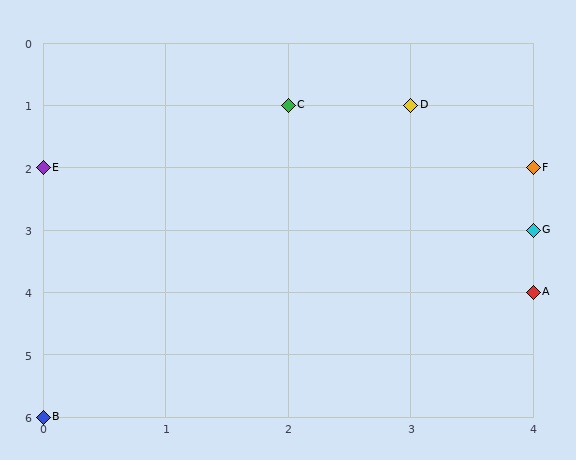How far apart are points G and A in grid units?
Points G and A are 1 row apart.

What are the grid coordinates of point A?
Point A is at grid coordinates (4, 4).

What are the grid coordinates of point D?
Point D is at grid coordinates (3, 1).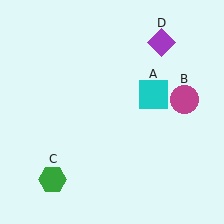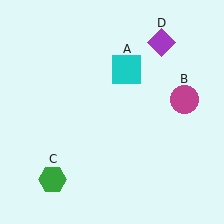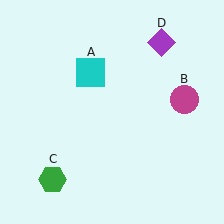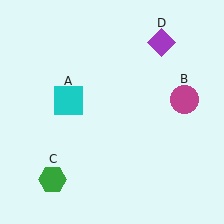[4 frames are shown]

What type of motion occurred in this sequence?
The cyan square (object A) rotated counterclockwise around the center of the scene.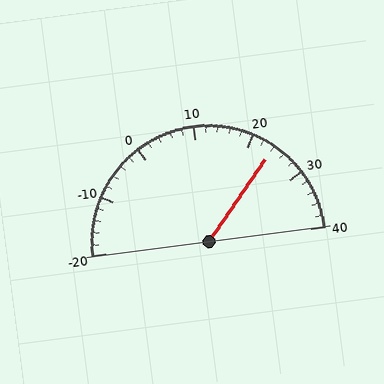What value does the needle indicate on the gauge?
The needle indicates approximately 24.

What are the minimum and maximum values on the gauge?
The gauge ranges from -20 to 40.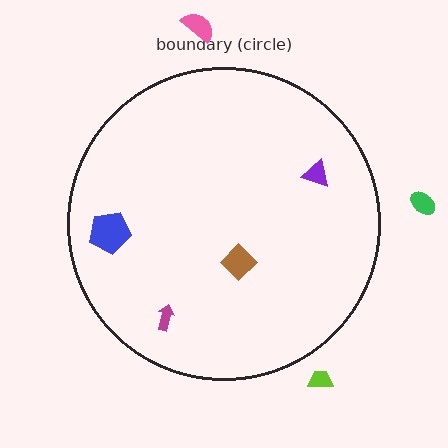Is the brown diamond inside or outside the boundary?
Inside.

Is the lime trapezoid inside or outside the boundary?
Outside.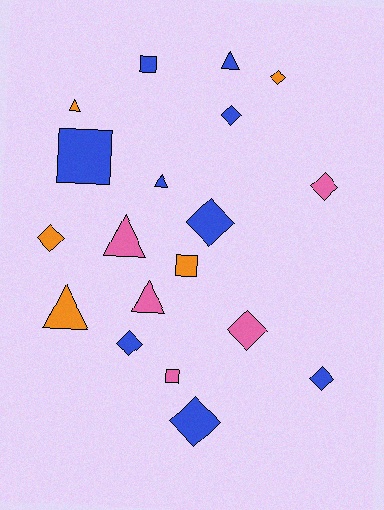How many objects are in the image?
There are 19 objects.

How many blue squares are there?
There are 2 blue squares.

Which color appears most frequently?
Blue, with 9 objects.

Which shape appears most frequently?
Diamond, with 9 objects.